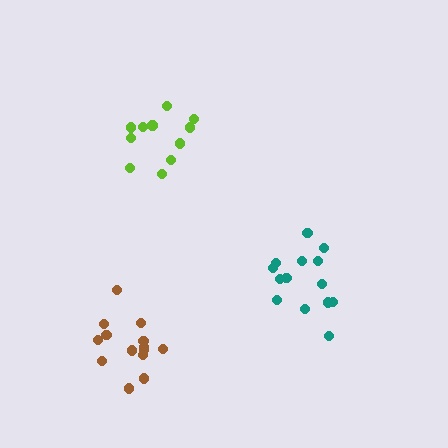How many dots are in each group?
Group 1: 14 dots, Group 2: 11 dots, Group 3: 14 dots (39 total).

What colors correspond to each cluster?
The clusters are colored: teal, lime, brown.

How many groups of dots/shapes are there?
There are 3 groups.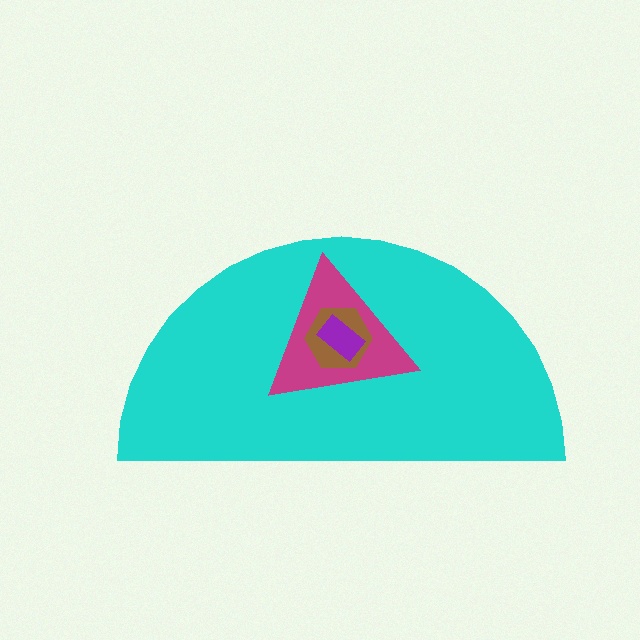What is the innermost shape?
The purple rectangle.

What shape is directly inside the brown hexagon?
The purple rectangle.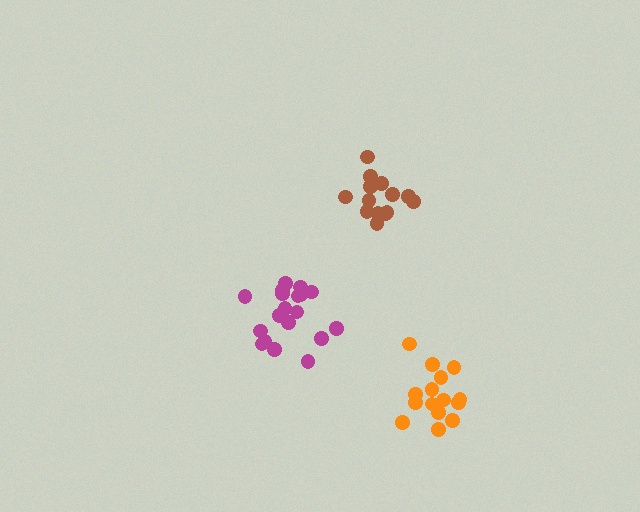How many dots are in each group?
Group 1: 19 dots, Group 2: 15 dots, Group 3: 14 dots (48 total).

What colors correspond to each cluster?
The clusters are colored: magenta, orange, brown.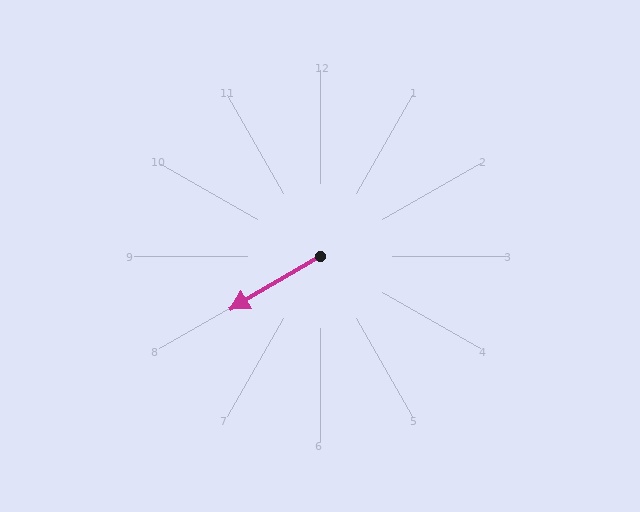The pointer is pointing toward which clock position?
Roughly 8 o'clock.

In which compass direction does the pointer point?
Southwest.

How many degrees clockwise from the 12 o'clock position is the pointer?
Approximately 240 degrees.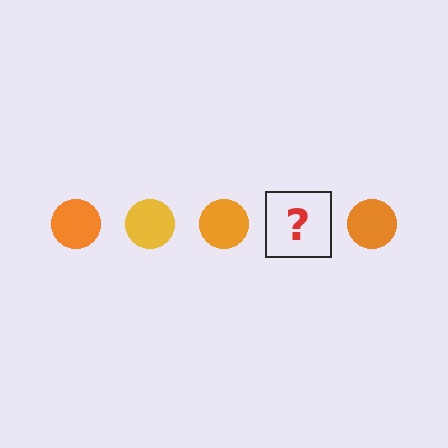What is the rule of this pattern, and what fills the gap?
The rule is that the pattern cycles through orange, yellow circles. The gap should be filled with a yellow circle.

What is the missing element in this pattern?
The missing element is a yellow circle.